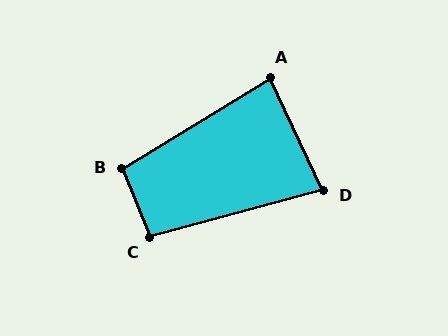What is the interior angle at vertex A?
Approximately 84 degrees (acute).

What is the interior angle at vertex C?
Approximately 96 degrees (obtuse).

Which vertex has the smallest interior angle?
D, at approximately 80 degrees.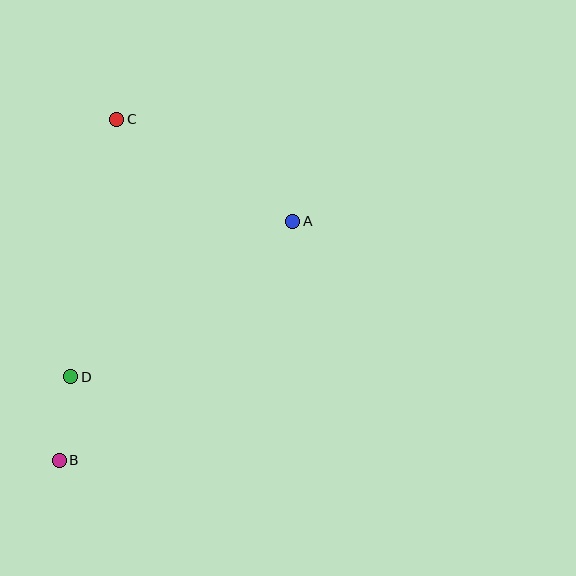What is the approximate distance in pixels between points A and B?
The distance between A and B is approximately 335 pixels.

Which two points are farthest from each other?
Points B and C are farthest from each other.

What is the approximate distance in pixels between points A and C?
The distance between A and C is approximately 204 pixels.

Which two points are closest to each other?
Points B and D are closest to each other.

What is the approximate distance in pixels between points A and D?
The distance between A and D is approximately 271 pixels.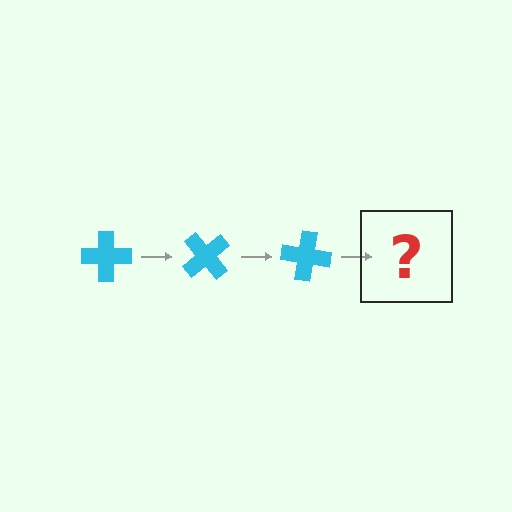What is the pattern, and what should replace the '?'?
The pattern is that the cross rotates 50 degrees each step. The '?' should be a cyan cross rotated 150 degrees.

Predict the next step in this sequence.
The next step is a cyan cross rotated 150 degrees.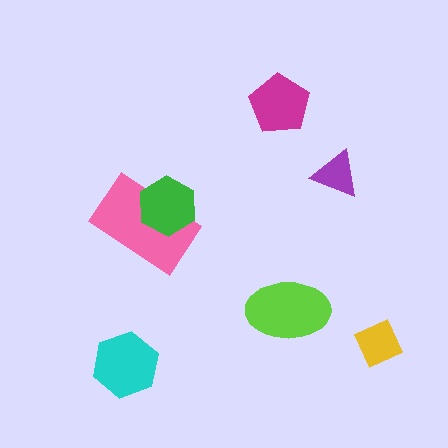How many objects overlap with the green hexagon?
1 object overlaps with the green hexagon.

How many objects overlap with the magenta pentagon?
0 objects overlap with the magenta pentagon.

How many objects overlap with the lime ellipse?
0 objects overlap with the lime ellipse.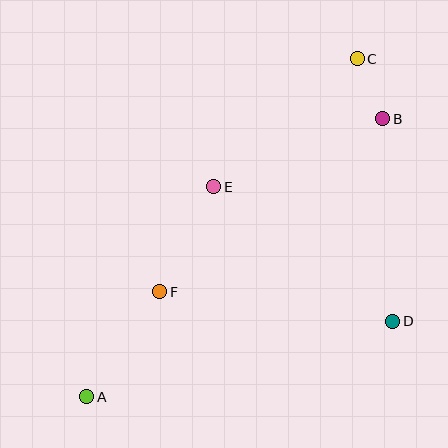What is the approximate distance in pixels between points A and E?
The distance between A and E is approximately 245 pixels.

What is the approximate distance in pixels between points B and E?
The distance between B and E is approximately 182 pixels.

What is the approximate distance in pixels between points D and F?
The distance between D and F is approximately 235 pixels.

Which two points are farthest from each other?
Points A and C are farthest from each other.